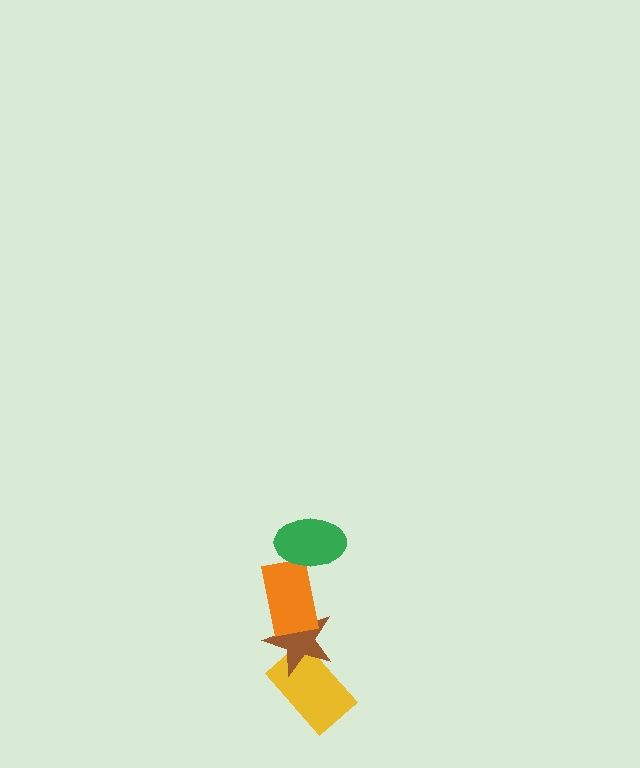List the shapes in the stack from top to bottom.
From top to bottom: the green ellipse, the orange rectangle, the brown star, the yellow rectangle.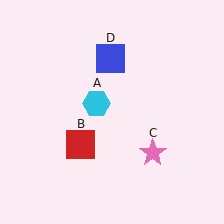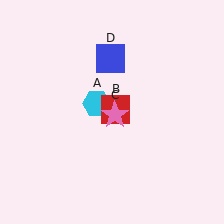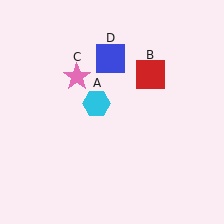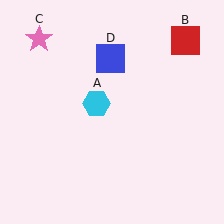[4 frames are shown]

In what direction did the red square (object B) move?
The red square (object B) moved up and to the right.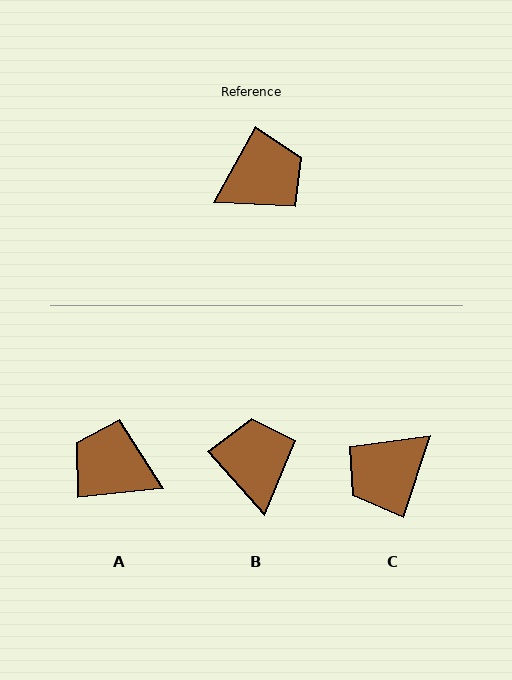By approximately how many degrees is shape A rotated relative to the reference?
Approximately 125 degrees counter-clockwise.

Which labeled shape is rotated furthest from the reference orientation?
C, about 170 degrees away.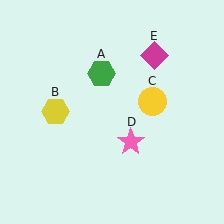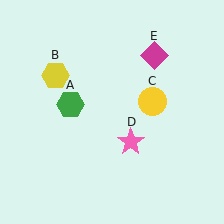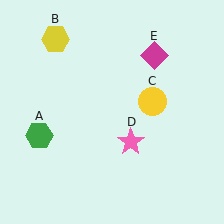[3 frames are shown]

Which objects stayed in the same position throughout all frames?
Yellow circle (object C) and pink star (object D) and magenta diamond (object E) remained stationary.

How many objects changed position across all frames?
2 objects changed position: green hexagon (object A), yellow hexagon (object B).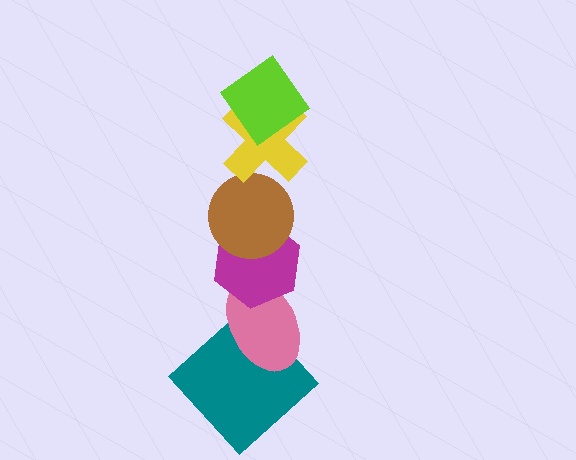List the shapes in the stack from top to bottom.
From top to bottom: the lime diamond, the yellow cross, the brown circle, the magenta hexagon, the pink ellipse, the teal diamond.